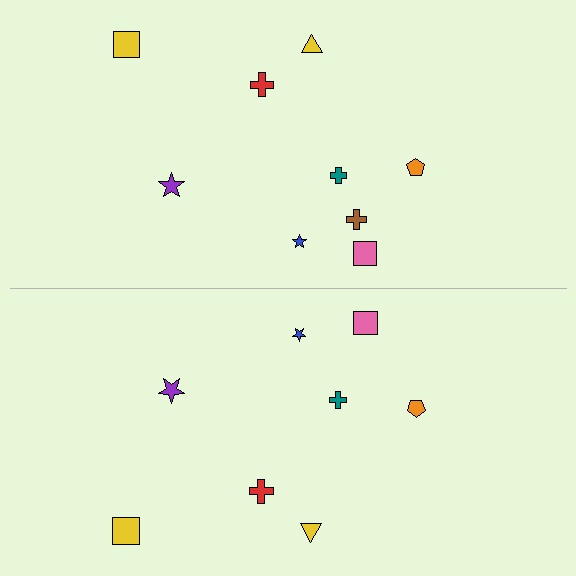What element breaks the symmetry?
A brown cross is missing from the bottom side.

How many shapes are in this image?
There are 17 shapes in this image.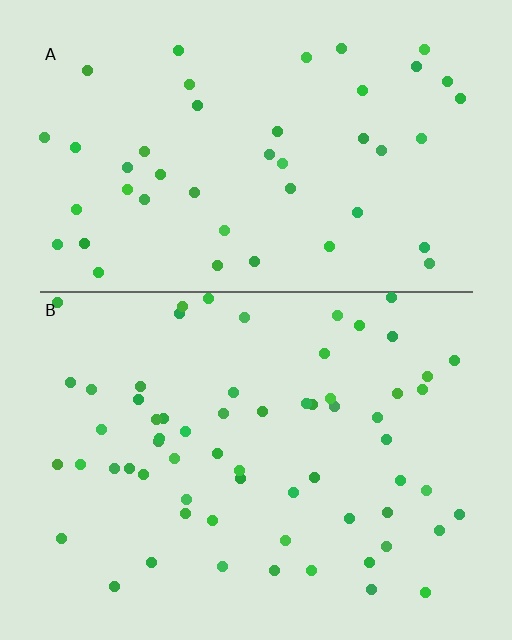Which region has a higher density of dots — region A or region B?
B (the bottom).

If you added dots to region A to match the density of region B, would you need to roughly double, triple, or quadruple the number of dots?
Approximately double.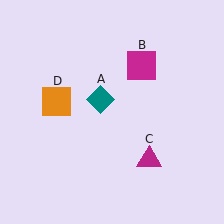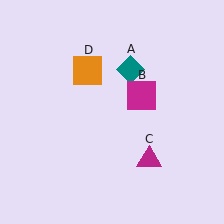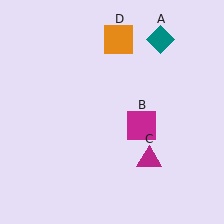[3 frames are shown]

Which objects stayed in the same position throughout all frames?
Magenta triangle (object C) remained stationary.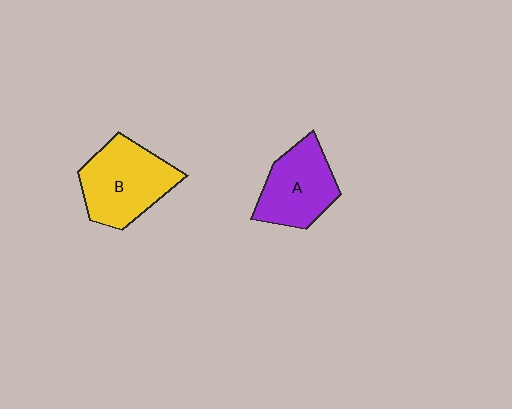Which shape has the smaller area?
Shape A (purple).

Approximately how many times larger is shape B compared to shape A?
Approximately 1.2 times.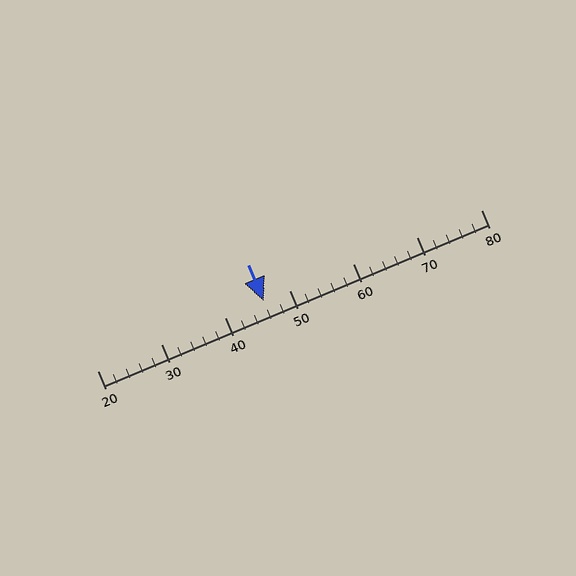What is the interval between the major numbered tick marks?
The major tick marks are spaced 10 units apart.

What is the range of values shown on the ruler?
The ruler shows values from 20 to 80.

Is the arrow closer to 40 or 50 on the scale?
The arrow is closer to 50.